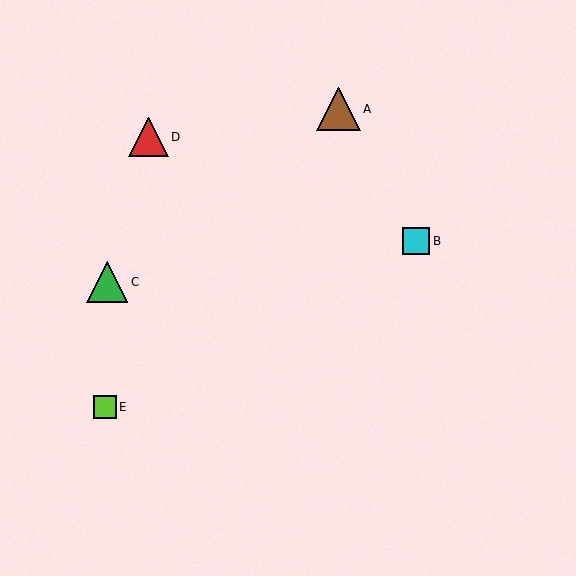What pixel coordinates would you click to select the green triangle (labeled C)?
Click at (107, 282) to select the green triangle C.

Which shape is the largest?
The brown triangle (labeled A) is the largest.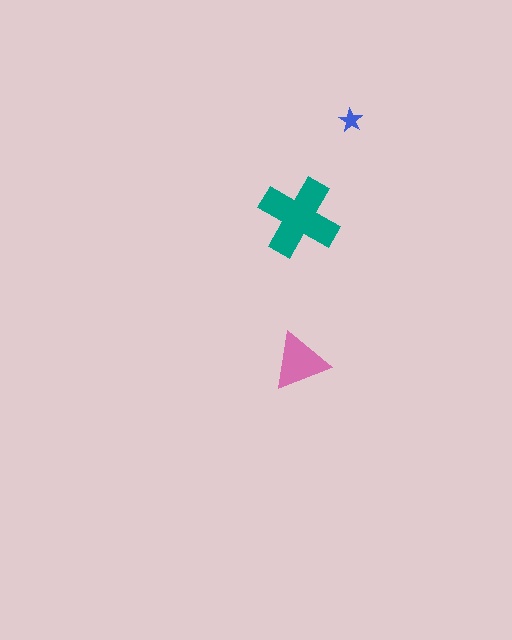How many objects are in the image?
There are 3 objects in the image.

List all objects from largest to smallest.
The teal cross, the pink triangle, the blue star.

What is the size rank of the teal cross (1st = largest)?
1st.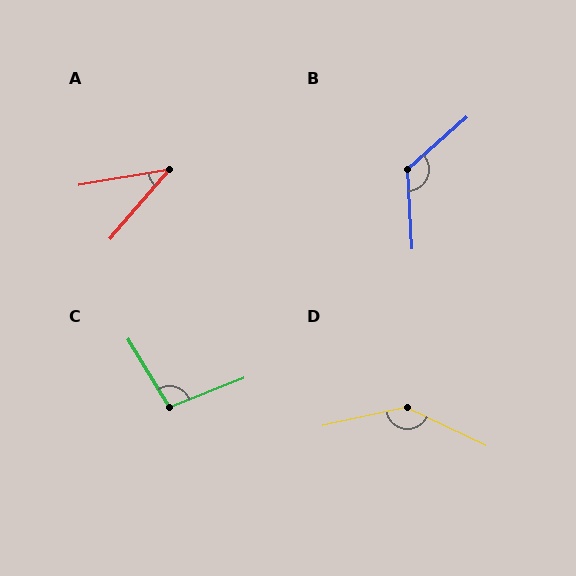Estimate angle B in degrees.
Approximately 129 degrees.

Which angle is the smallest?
A, at approximately 40 degrees.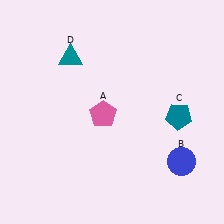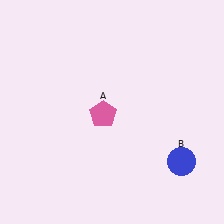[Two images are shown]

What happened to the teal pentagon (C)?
The teal pentagon (C) was removed in Image 2. It was in the bottom-right area of Image 1.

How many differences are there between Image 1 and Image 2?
There are 2 differences between the two images.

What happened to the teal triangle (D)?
The teal triangle (D) was removed in Image 2. It was in the top-left area of Image 1.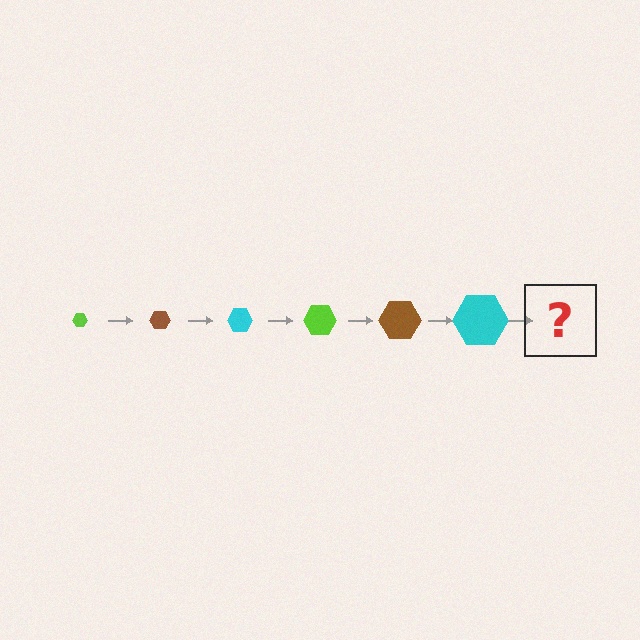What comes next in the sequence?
The next element should be a lime hexagon, larger than the previous one.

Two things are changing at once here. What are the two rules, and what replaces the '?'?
The two rules are that the hexagon grows larger each step and the color cycles through lime, brown, and cyan. The '?' should be a lime hexagon, larger than the previous one.